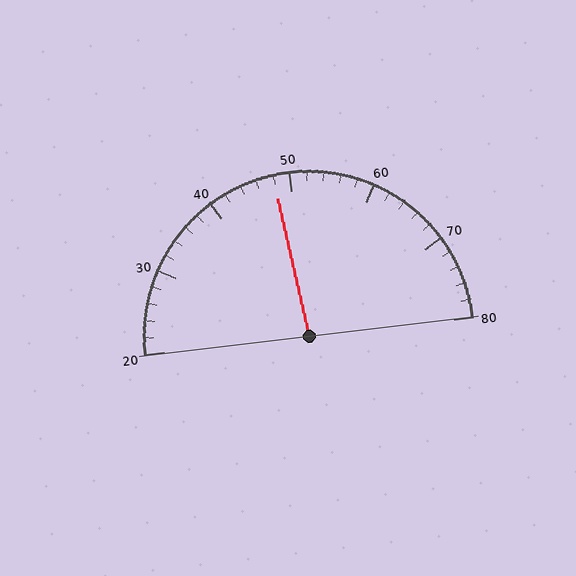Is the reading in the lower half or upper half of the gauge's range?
The reading is in the lower half of the range (20 to 80).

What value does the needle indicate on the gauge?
The needle indicates approximately 48.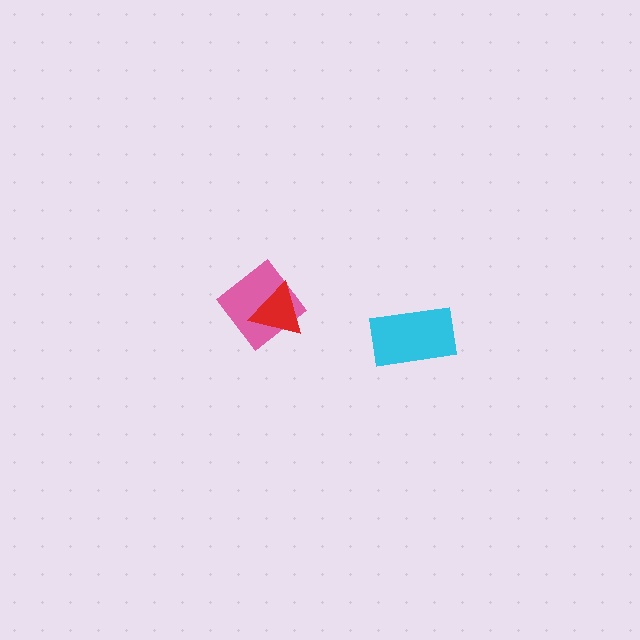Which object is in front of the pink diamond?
The red triangle is in front of the pink diamond.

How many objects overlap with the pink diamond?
1 object overlaps with the pink diamond.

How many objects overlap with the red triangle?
1 object overlaps with the red triangle.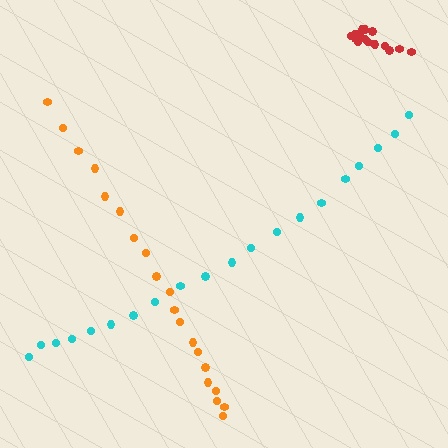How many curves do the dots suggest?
There are 3 distinct paths.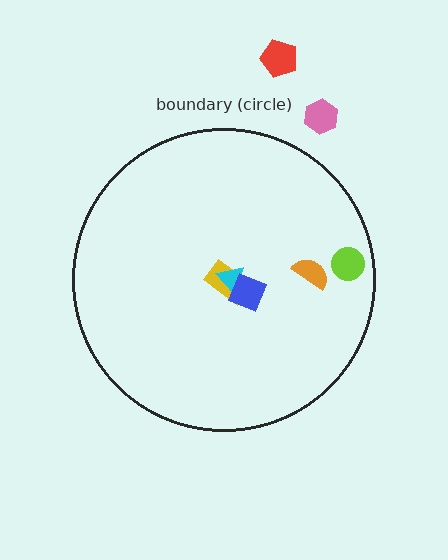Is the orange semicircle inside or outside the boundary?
Inside.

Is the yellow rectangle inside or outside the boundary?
Inside.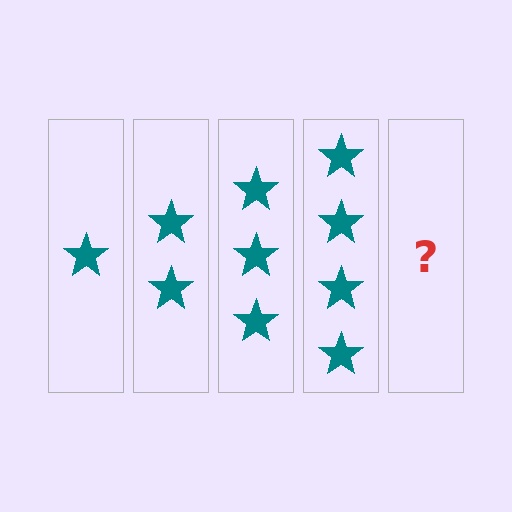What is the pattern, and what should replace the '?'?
The pattern is that each step adds one more star. The '?' should be 5 stars.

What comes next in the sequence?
The next element should be 5 stars.